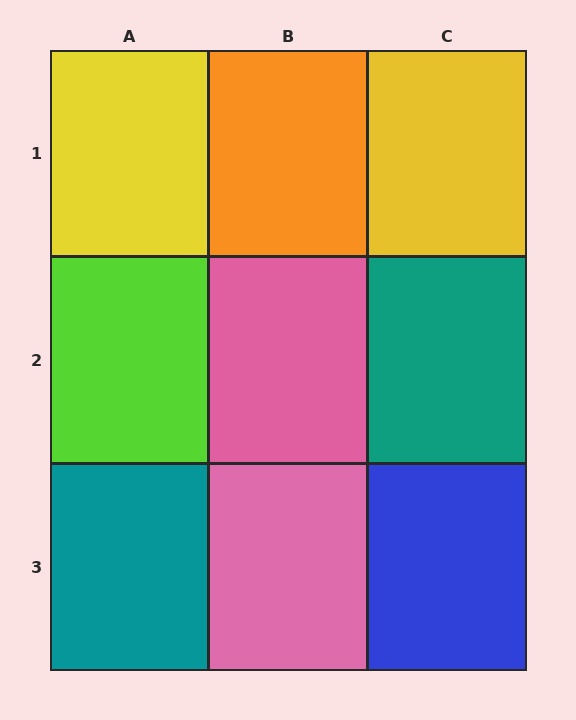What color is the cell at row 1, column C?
Yellow.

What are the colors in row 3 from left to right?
Teal, pink, blue.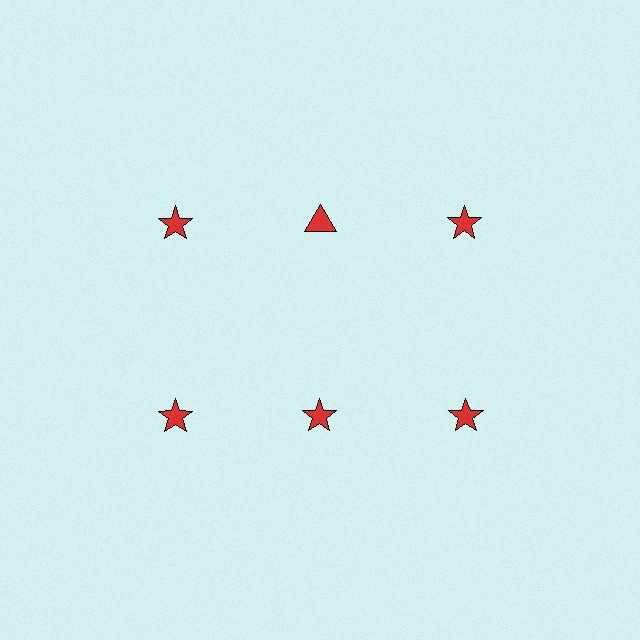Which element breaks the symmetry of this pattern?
The red triangle in the top row, second from left column breaks the symmetry. All other shapes are red stars.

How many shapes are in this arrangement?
There are 6 shapes arranged in a grid pattern.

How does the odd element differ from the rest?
It has a different shape: triangle instead of star.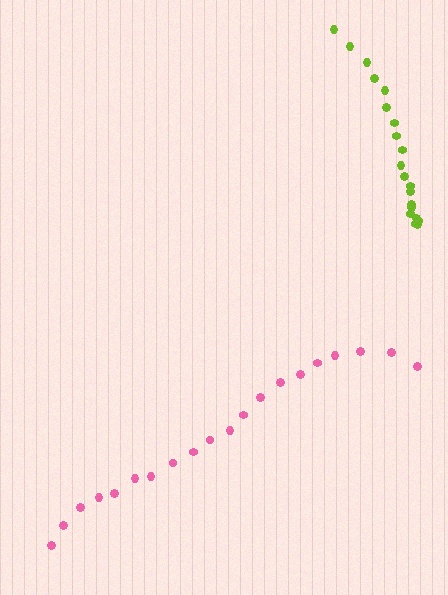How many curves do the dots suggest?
There are 2 distinct paths.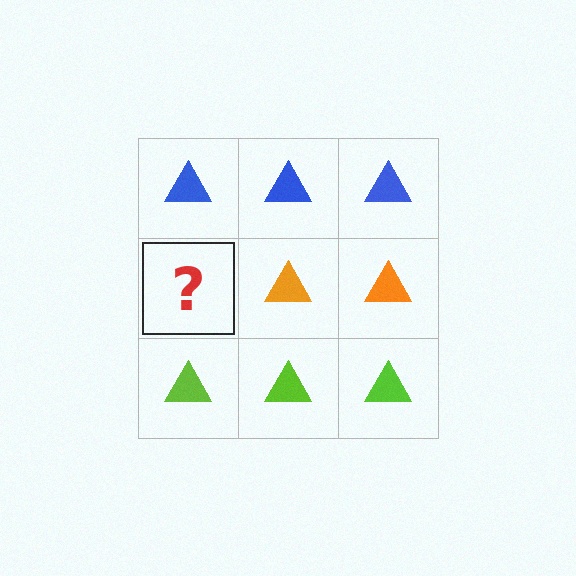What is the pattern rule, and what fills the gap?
The rule is that each row has a consistent color. The gap should be filled with an orange triangle.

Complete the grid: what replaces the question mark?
The question mark should be replaced with an orange triangle.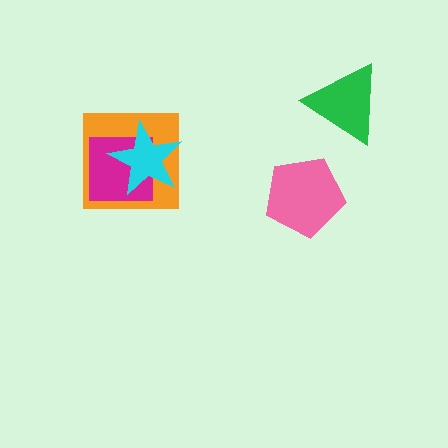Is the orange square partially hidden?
Yes, it is partially covered by another shape.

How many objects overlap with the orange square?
2 objects overlap with the orange square.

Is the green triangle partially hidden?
No, no other shape covers it.